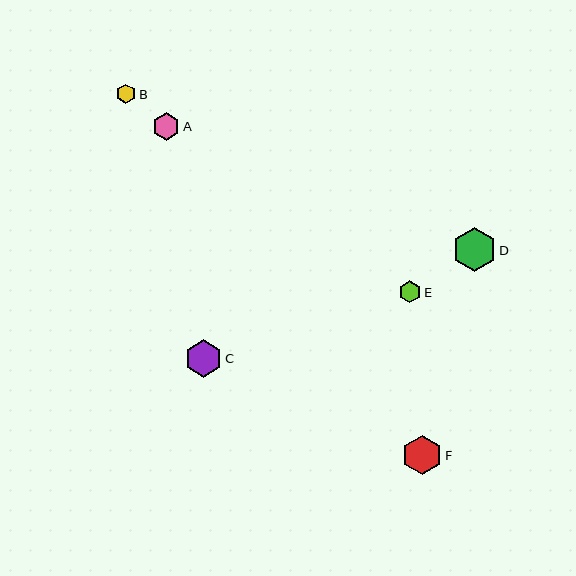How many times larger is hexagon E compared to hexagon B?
Hexagon E is approximately 1.1 times the size of hexagon B.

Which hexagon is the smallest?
Hexagon B is the smallest with a size of approximately 19 pixels.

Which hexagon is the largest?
Hexagon D is the largest with a size of approximately 44 pixels.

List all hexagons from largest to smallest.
From largest to smallest: D, F, C, A, E, B.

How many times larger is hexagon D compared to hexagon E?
Hexagon D is approximately 2.0 times the size of hexagon E.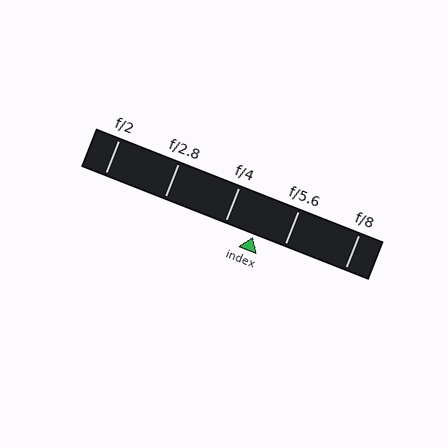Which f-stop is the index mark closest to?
The index mark is closest to f/4.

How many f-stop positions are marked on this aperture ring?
There are 5 f-stop positions marked.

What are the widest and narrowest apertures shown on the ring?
The widest aperture shown is f/2 and the narrowest is f/8.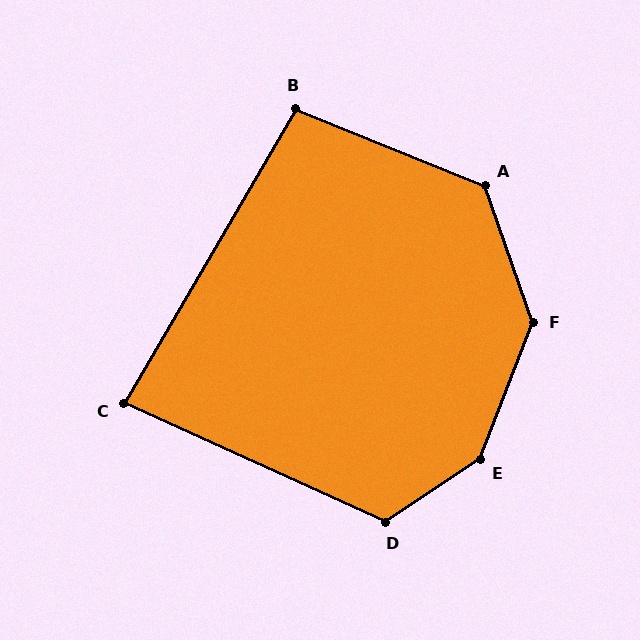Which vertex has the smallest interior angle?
C, at approximately 84 degrees.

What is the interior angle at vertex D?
Approximately 122 degrees (obtuse).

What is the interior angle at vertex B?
Approximately 98 degrees (obtuse).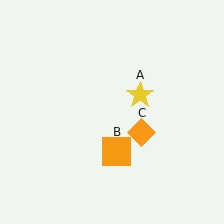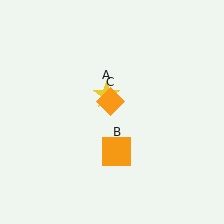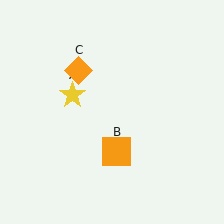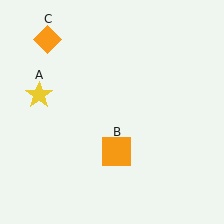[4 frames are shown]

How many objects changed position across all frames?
2 objects changed position: yellow star (object A), orange diamond (object C).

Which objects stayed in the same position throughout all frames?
Orange square (object B) remained stationary.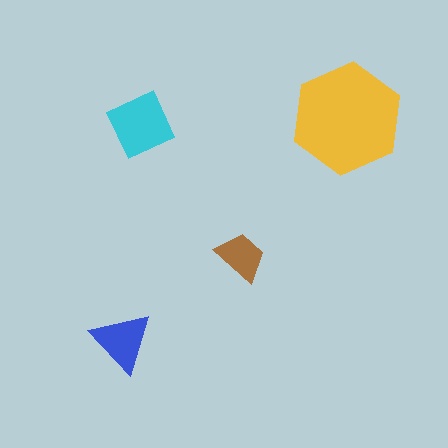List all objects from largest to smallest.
The yellow hexagon, the cyan diamond, the blue triangle, the brown trapezoid.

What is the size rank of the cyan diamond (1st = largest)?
2nd.